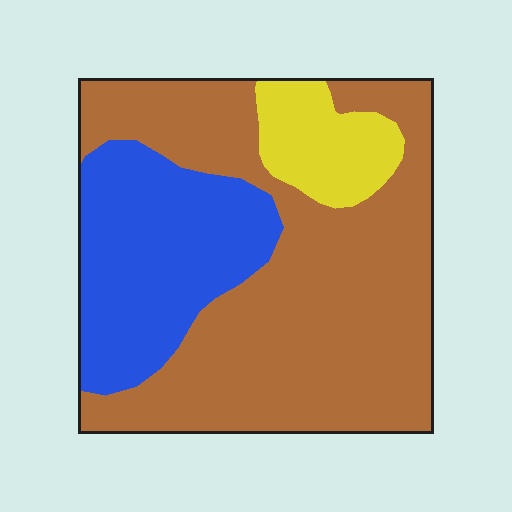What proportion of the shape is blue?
Blue takes up between a sixth and a third of the shape.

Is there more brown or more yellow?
Brown.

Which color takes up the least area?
Yellow, at roughly 10%.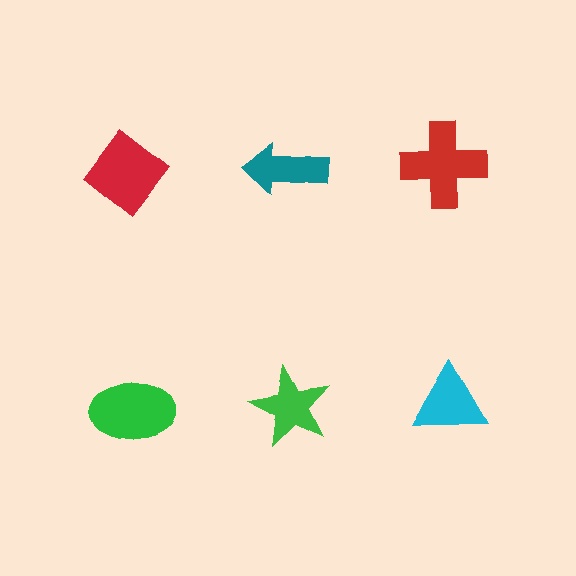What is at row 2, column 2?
A green star.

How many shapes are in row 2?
3 shapes.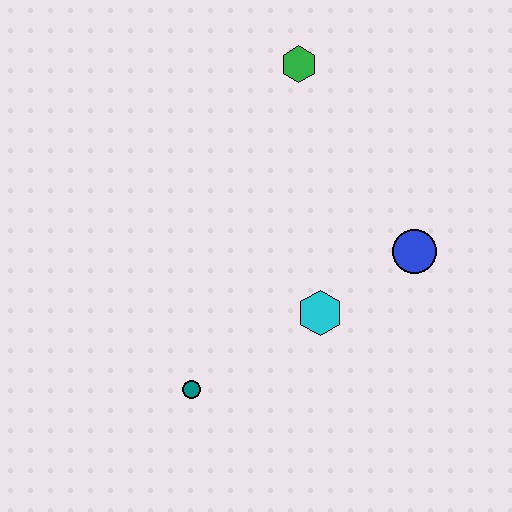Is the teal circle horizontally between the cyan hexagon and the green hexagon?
No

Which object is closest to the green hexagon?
The blue circle is closest to the green hexagon.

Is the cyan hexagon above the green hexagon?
No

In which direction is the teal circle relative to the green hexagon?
The teal circle is below the green hexagon.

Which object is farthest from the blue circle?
The teal circle is farthest from the blue circle.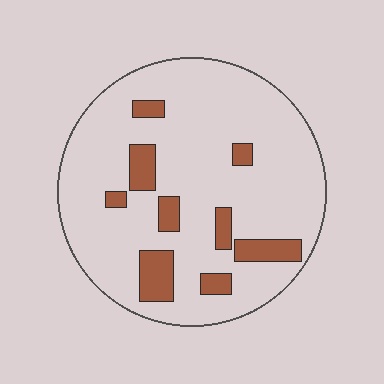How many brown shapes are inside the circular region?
9.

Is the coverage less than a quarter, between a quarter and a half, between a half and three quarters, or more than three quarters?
Less than a quarter.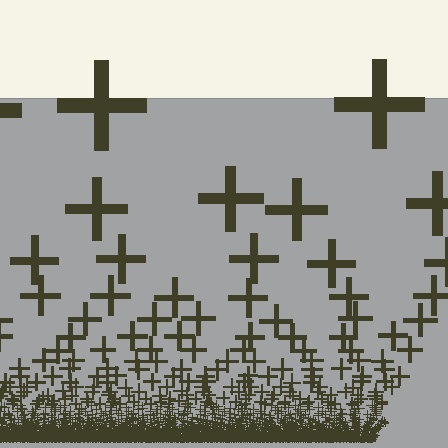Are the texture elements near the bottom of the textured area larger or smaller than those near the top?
Smaller. The gradient is inverted — elements near the bottom are smaller and denser.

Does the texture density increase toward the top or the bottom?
Density increases toward the bottom.